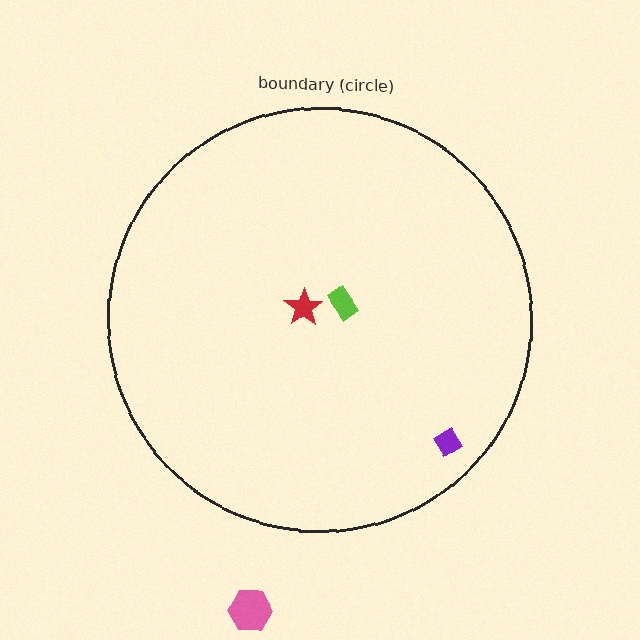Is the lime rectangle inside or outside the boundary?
Inside.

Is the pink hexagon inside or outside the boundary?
Outside.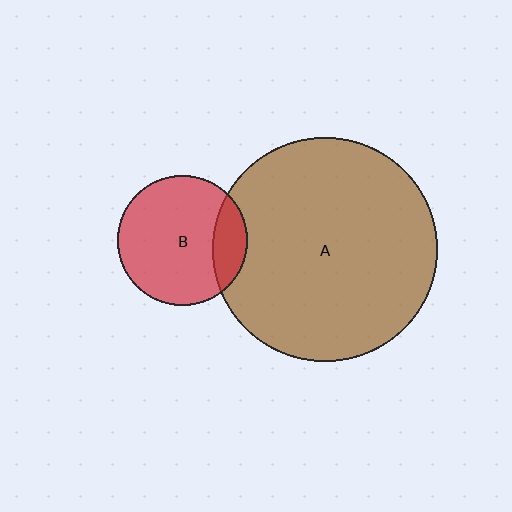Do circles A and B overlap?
Yes.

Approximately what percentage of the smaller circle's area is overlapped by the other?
Approximately 20%.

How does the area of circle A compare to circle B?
Approximately 3.0 times.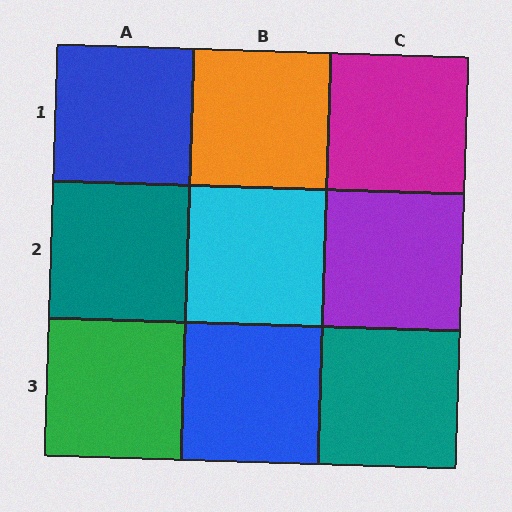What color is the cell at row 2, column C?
Purple.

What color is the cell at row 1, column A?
Blue.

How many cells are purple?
1 cell is purple.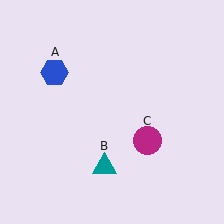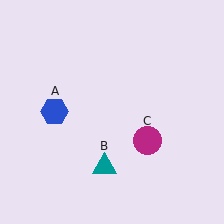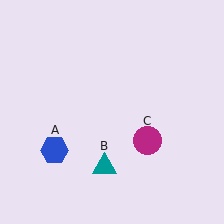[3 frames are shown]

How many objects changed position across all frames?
1 object changed position: blue hexagon (object A).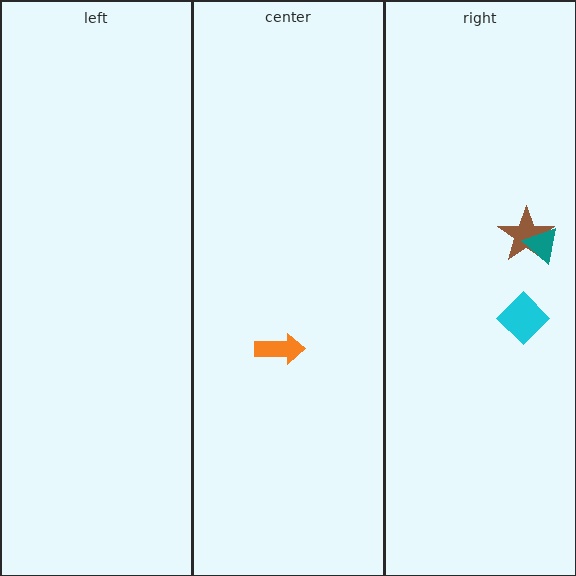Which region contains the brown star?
The right region.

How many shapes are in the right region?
3.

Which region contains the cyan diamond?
The right region.